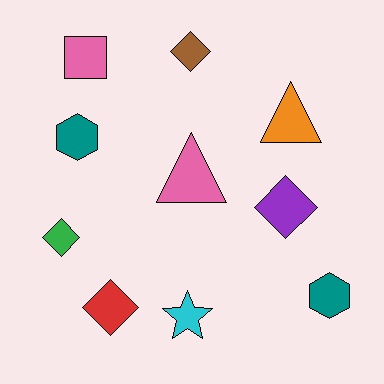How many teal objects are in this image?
There are 2 teal objects.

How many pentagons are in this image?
There are no pentagons.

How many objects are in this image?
There are 10 objects.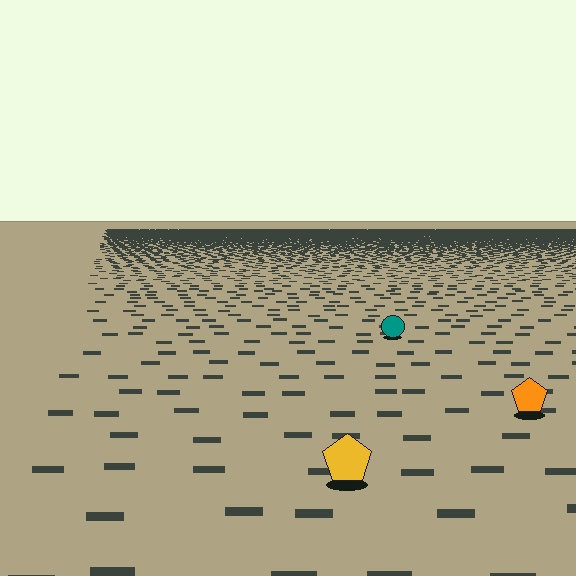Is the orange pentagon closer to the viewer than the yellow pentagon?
No. The yellow pentagon is closer — you can tell from the texture gradient: the ground texture is coarser near it.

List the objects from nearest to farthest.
From nearest to farthest: the yellow pentagon, the orange pentagon, the teal circle.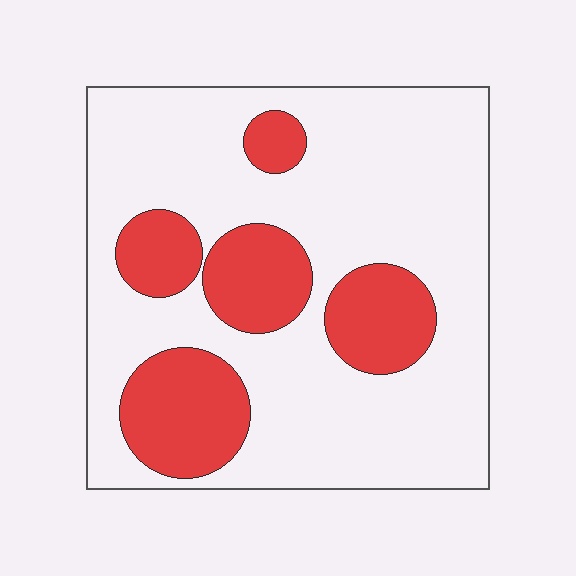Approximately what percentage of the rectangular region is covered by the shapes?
Approximately 25%.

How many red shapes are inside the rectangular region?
5.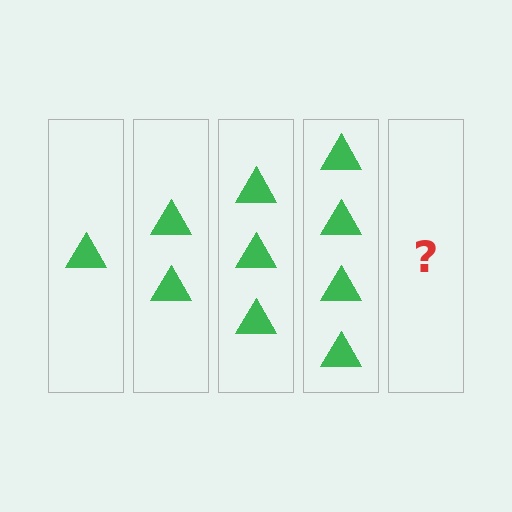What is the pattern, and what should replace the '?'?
The pattern is that each step adds one more triangle. The '?' should be 5 triangles.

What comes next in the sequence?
The next element should be 5 triangles.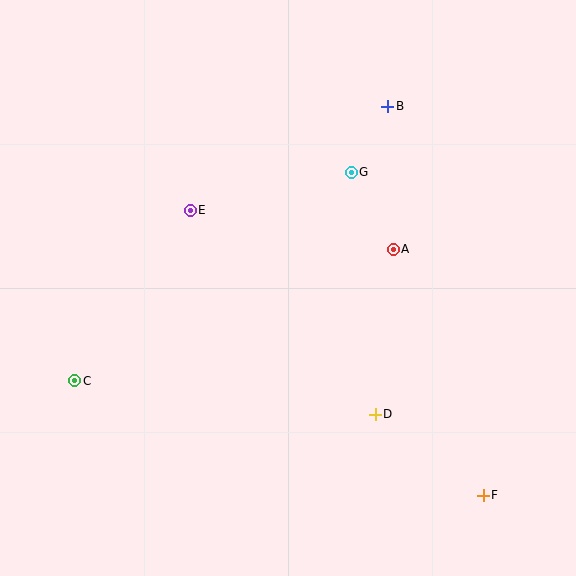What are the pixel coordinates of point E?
Point E is at (190, 210).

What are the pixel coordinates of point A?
Point A is at (393, 249).